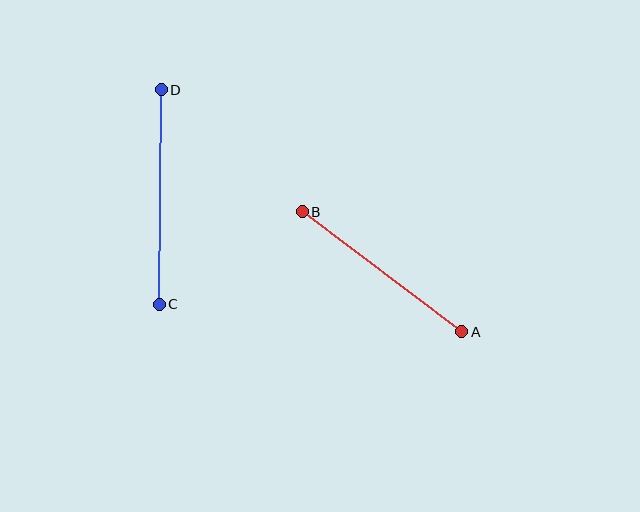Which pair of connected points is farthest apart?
Points C and D are farthest apart.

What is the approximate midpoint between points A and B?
The midpoint is at approximately (382, 272) pixels.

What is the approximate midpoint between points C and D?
The midpoint is at approximately (160, 197) pixels.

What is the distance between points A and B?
The distance is approximately 199 pixels.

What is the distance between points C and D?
The distance is approximately 214 pixels.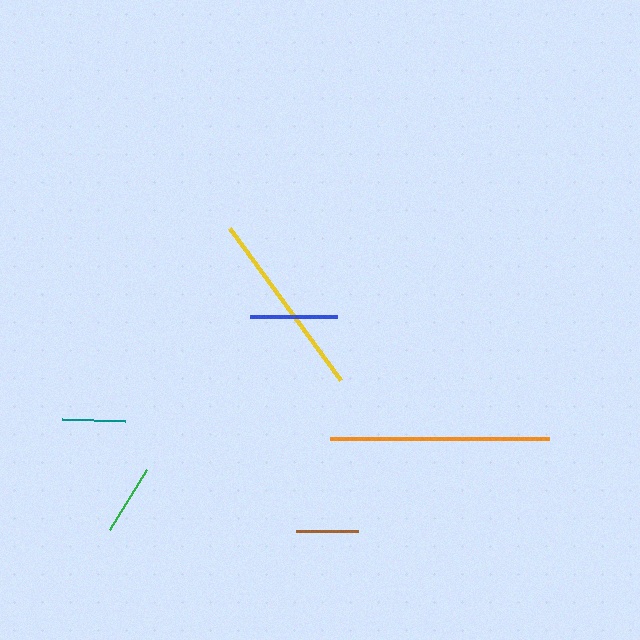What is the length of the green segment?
The green segment is approximately 70 pixels long.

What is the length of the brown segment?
The brown segment is approximately 61 pixels long.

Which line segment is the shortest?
The brown line is the shortest at approximately 61 pixels.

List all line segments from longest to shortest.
From longest to shortest: orange, yellow, blue, green, teal, brown.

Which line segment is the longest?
The orange line is the longest at approximately 219 pixels.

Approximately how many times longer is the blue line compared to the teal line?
The blue line is approximately 1.4 times the length of the teal line.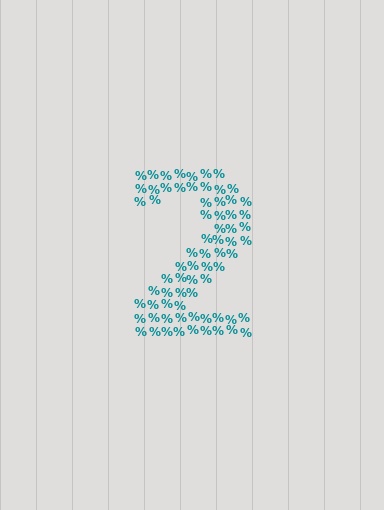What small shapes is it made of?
It is made of small percent signs.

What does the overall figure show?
The overall figure shows the digit 2.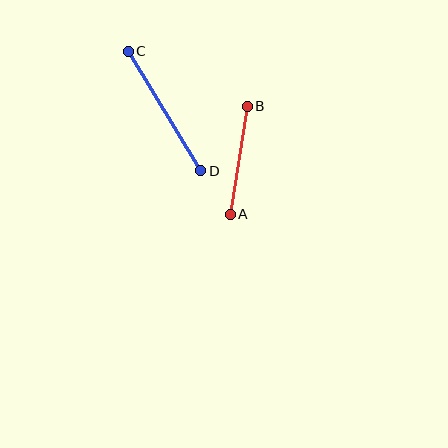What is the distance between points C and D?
The distance is approximately 140 pixels.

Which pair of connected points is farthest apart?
Points C and D are farthest apart.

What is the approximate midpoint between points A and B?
The midpoint is at approximately (239, 160) pixels.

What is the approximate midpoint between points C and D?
The midpoint is at approximately (165, 111) pixels.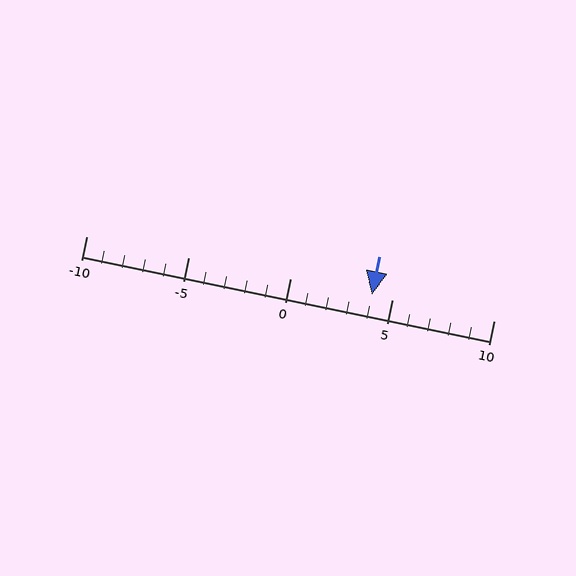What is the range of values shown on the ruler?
The ruler shows values from -10 to 10.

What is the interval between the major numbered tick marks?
The major tick marks are spaced 5 units apart.